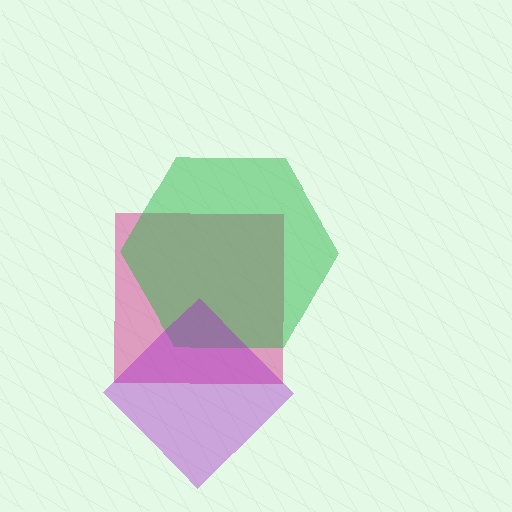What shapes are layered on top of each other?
The layered shapes are: a magenta square, a green hexagon, a purple diamond.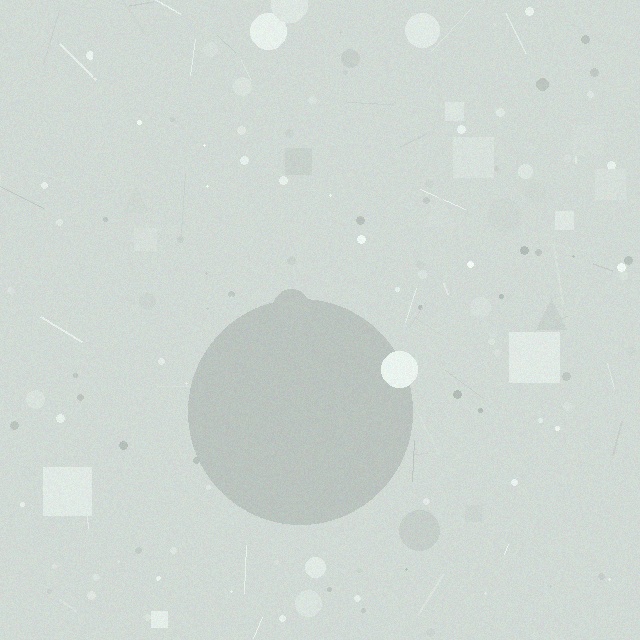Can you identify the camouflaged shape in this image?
The camouflaged shape is a circle.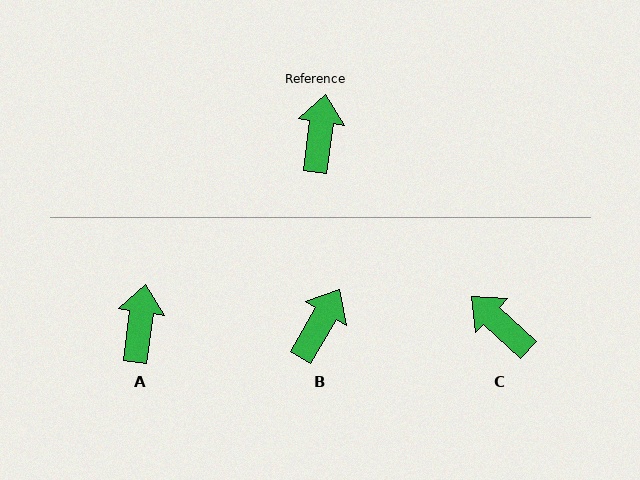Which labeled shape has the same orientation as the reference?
A.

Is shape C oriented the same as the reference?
No, it is off by about 54 degrees.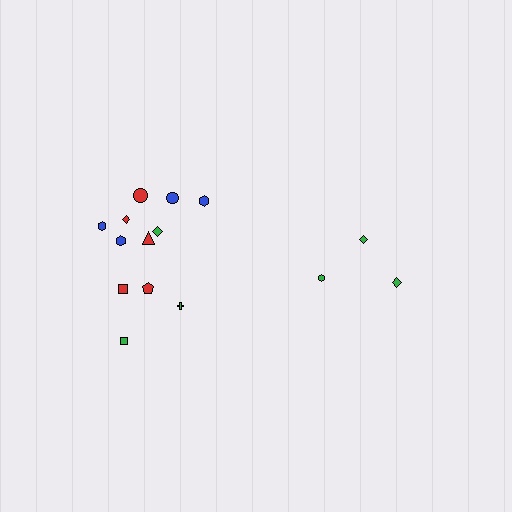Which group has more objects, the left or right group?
The left group.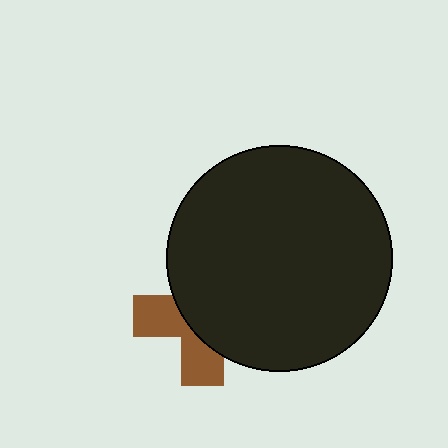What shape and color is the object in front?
The object in front is a black circle.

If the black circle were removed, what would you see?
You would see the complete brown cross.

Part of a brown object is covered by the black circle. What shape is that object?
It is a cross.